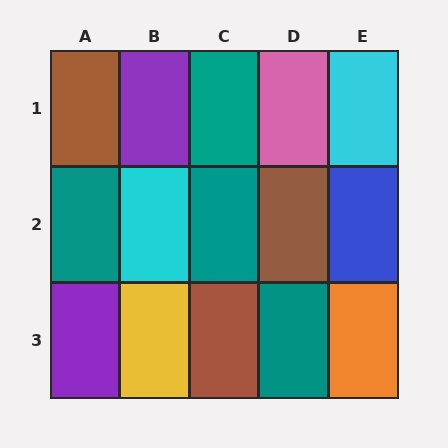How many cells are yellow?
1 cell is yellow.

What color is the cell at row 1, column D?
Pink.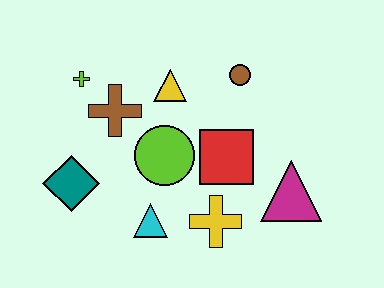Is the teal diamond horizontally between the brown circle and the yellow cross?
No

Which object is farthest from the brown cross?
The magenta triangle is farthest from the brown cross.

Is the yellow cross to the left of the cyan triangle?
No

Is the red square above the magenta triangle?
Yes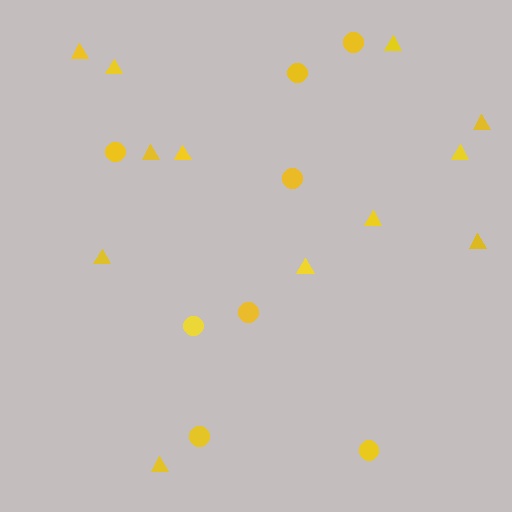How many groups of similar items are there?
There are 2 groups: one group of circles (8) and one group of triangles (12).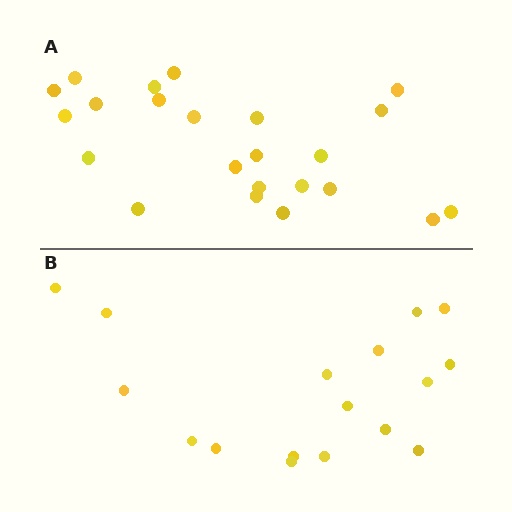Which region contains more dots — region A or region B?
Region A (the top region) has more dots.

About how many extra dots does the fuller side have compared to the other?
Region A has about 6 more dots than region B.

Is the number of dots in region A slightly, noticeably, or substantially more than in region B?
Region A has noticeably more, but not dramatically so. The ratio is roughly 1.4 to 1.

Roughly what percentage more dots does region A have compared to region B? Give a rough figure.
About 35% more.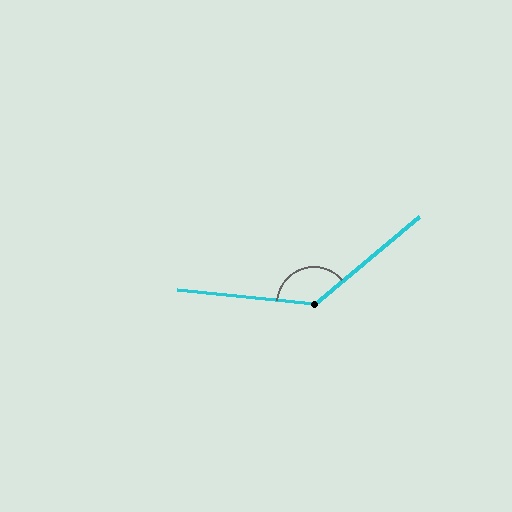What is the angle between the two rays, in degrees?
Approximately 134 degrees.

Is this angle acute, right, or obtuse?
It is obtuse.